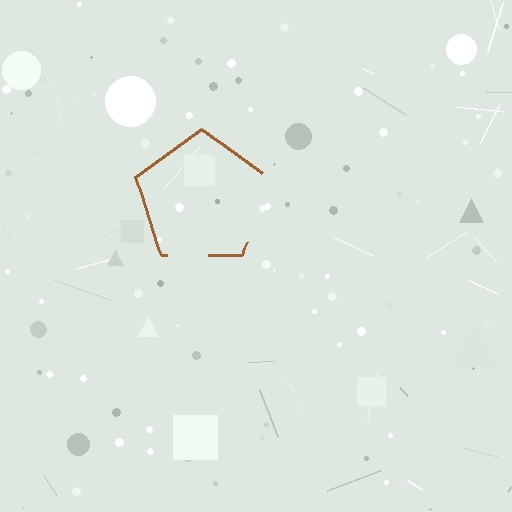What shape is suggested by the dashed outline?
The dashed outline suggests a pentagon.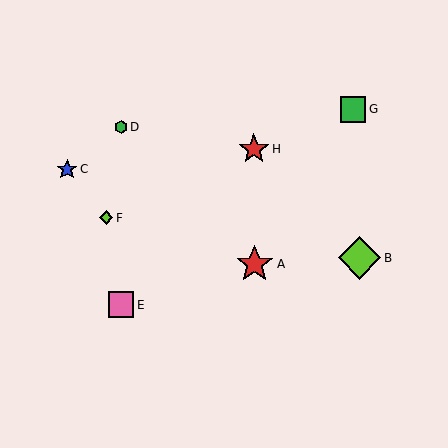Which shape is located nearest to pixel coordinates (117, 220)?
The lime diamond (labeled F) at (106, 218) is nearest to that location.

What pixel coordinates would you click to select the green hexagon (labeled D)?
Click at (121, 127) to select the green hexagon D.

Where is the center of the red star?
The center of the red star is at (254, 149).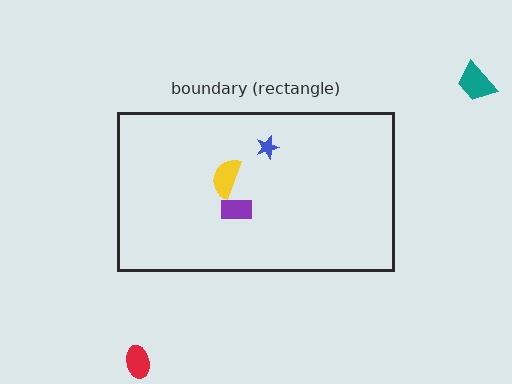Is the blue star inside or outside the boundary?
Inside.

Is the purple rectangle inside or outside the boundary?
Inside.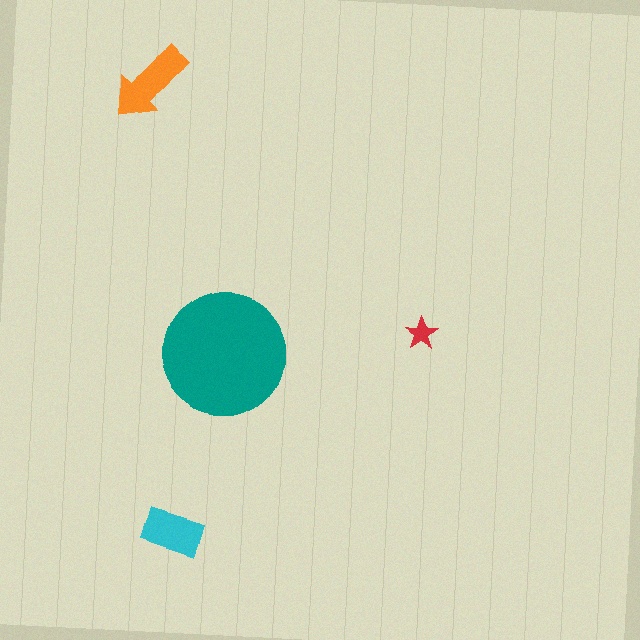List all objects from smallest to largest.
The red star, the cyan rectangle, the orange arrow, the teal circle.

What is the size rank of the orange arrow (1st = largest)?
2nd.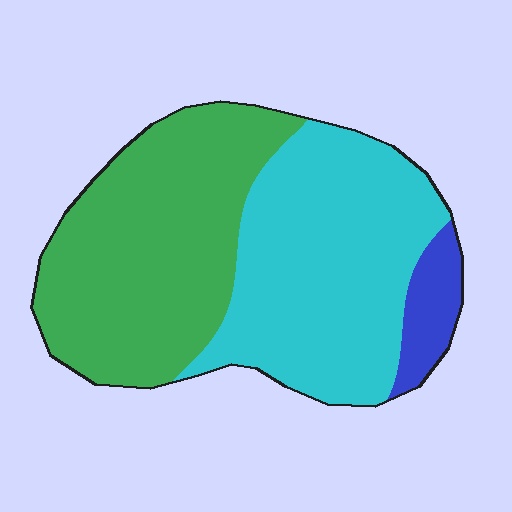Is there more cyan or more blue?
Cyan.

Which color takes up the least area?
Blue, at roughly 5%.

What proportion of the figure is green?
Green covers roughly 45% of the figure.